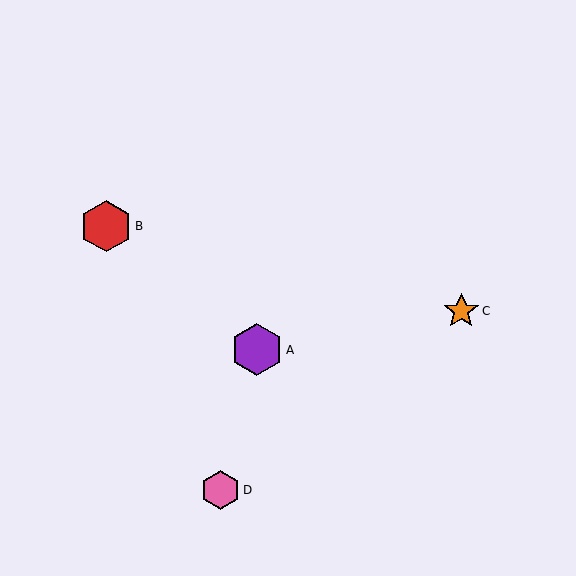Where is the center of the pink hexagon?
The center of the pink hexagon is at (220, 490).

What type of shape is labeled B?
Shape B is a red hexagon.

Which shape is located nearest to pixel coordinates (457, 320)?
The orange star (labeled C) at (461, 311) is nearest to that location.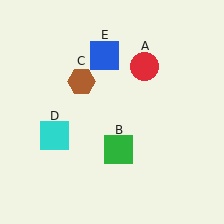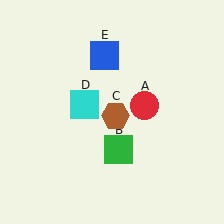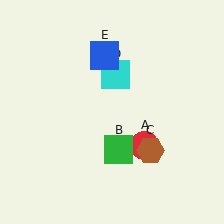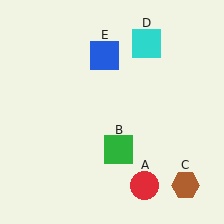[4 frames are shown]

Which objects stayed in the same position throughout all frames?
Green square (object B) and blue square (object E) remained stationary.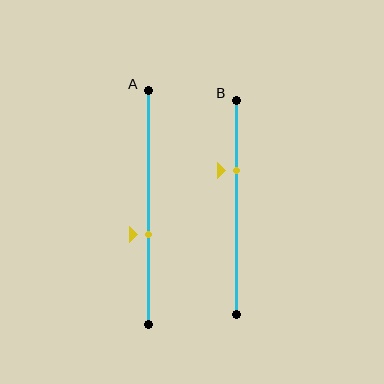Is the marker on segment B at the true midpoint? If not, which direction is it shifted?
No, the marker on segment B is shifted upward by about 17% of the segment length.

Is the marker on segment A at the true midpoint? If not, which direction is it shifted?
No, the marker on segment A is shifted downward by about 12% of the segment length.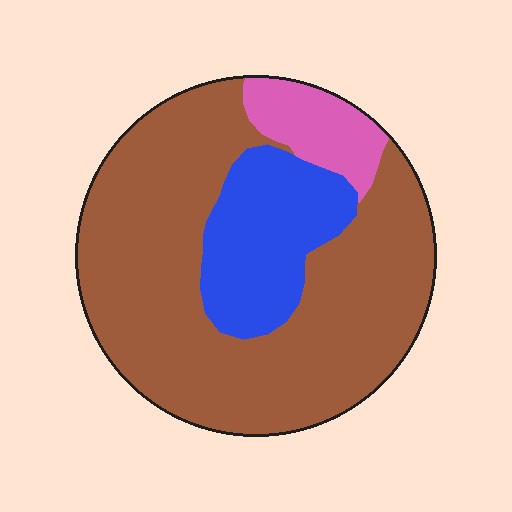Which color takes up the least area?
Pink, at roughly 10%.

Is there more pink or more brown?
Brown.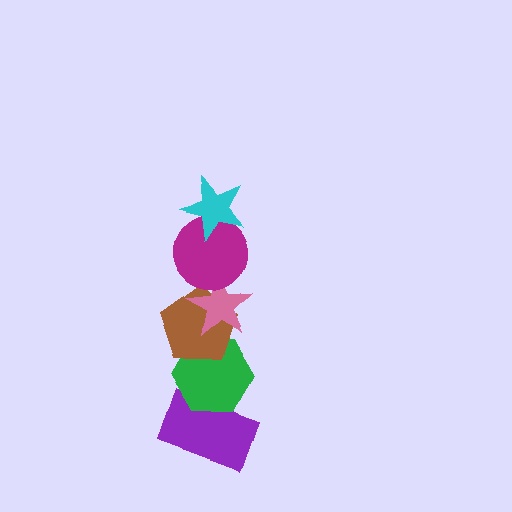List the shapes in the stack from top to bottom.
From top to bottom: the cyan star, the magenta circle, the pink star, the brown pentagon, the green hexagon, the purple rectangle.